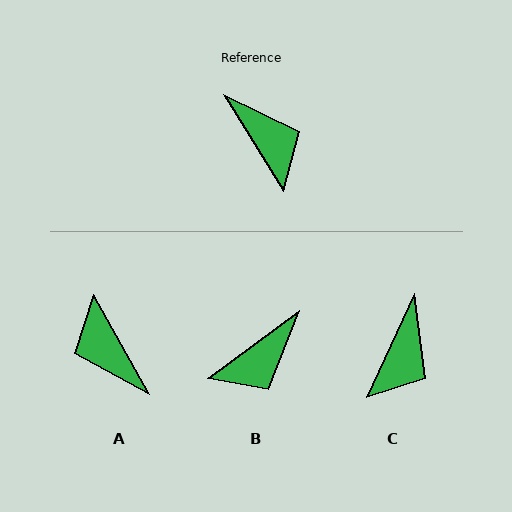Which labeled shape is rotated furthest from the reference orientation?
A, about 177 degrees away.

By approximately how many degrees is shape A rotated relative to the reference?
Approximately 177 degrees counter-clockwise.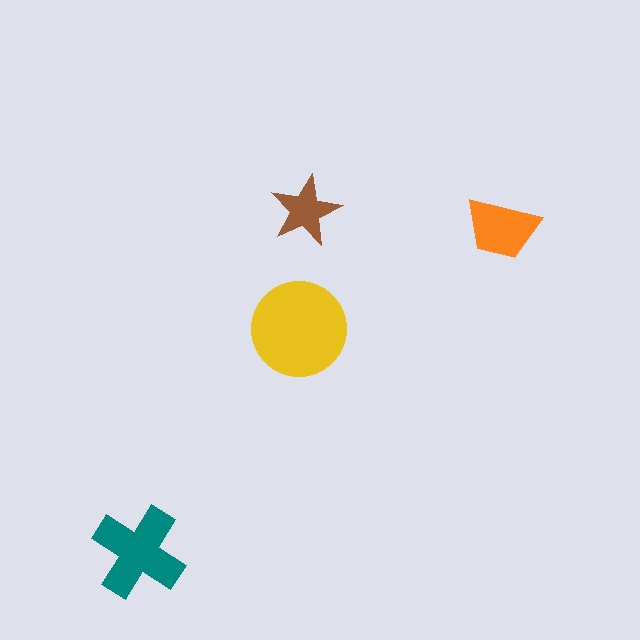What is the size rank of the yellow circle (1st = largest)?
1st.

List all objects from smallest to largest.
The brown star, the orange trapezoid, the teal cross, the yellow circle.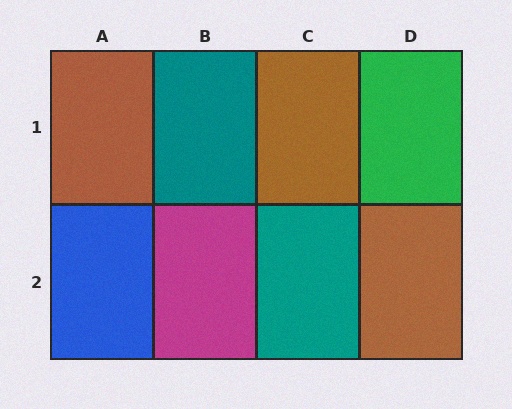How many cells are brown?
3 cells are brown.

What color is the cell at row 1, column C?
Brown.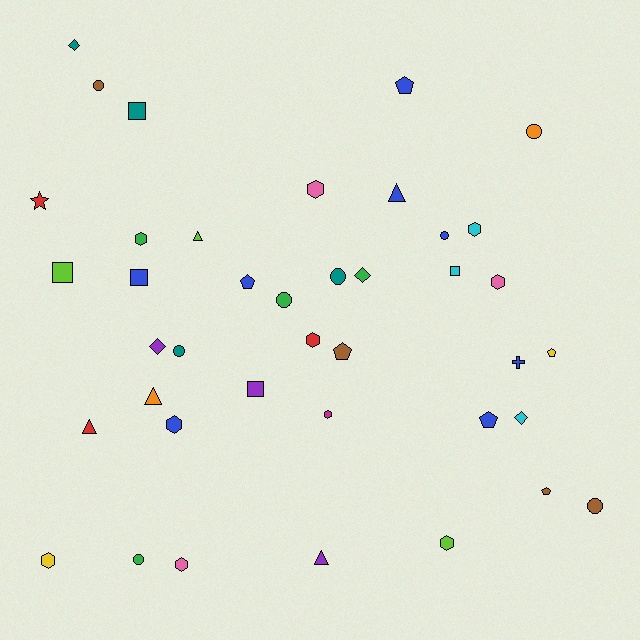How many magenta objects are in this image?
There is 1 magenta object.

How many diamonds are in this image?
There are 4 diamonds.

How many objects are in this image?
There are 40 objects.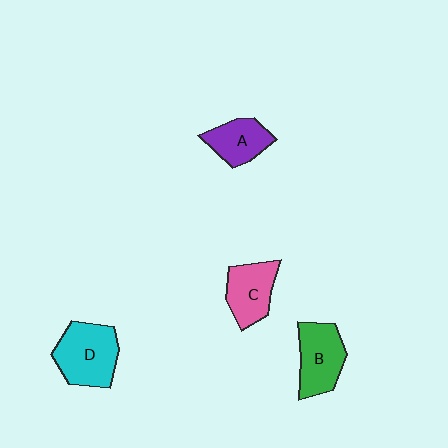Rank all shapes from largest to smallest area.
From largest to smallest: D (cyan), B (green), C (pink), A (purple).